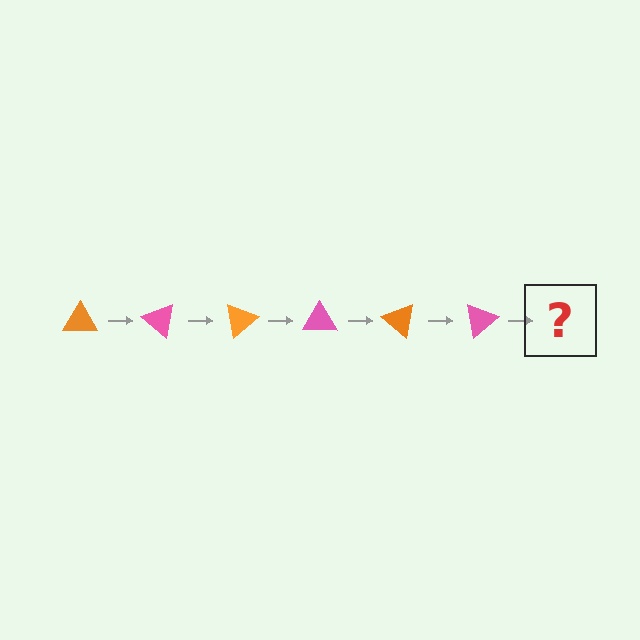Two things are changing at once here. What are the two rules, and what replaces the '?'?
The two rules are that it rotates 40 degrees each step and the color cycles through orange and pink. The '?' should be an orange triangle, rotated 240 degrees from the start.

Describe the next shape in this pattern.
It should be an orange triangle, rotated 240 degrees from the start.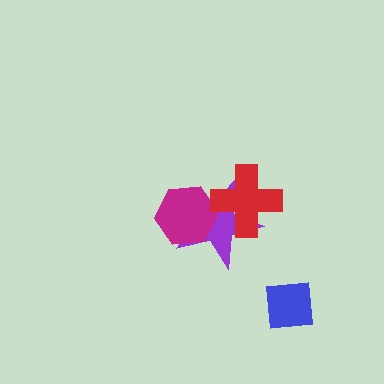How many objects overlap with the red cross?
1 object overlaps with the red cross.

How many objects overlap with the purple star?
2 objects overlap with the purple star.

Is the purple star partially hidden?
Yes, it is partially covered by another shape.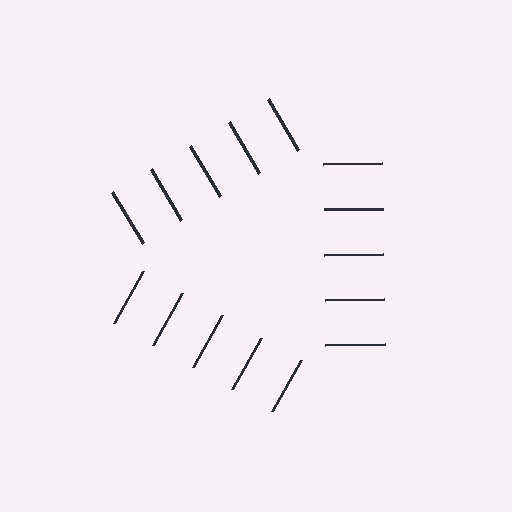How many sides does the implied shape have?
3 sides — the line-ends trace a triangle.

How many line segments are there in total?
15 — 5 along each of the 3 edges.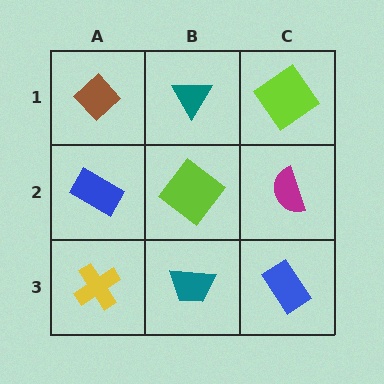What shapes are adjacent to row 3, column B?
A lime diamond (row 2, column B), a yellow cross (row 3, column A), a blue rectangle (row 3, column C).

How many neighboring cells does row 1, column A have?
2.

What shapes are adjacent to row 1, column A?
A blue rectangle (row 2, column A), a teal triangle (row 1, column B).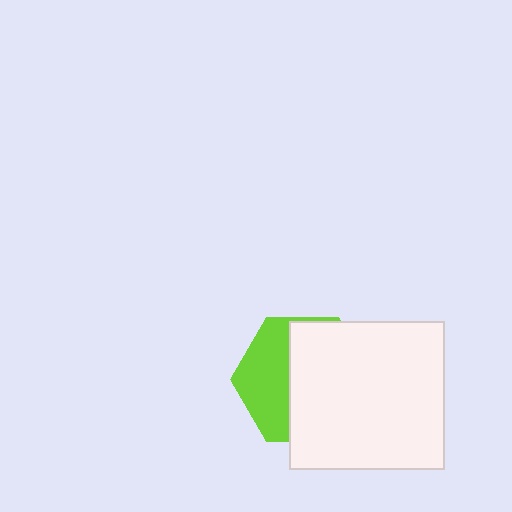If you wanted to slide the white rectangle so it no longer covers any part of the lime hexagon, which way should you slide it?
Slide it right — that is the most direct way to separate the two shapes.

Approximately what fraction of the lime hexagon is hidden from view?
Roughly 60% of the lime hexagon is hidden behind the white rectangle.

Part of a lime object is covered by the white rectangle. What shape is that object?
It is a hexagon.